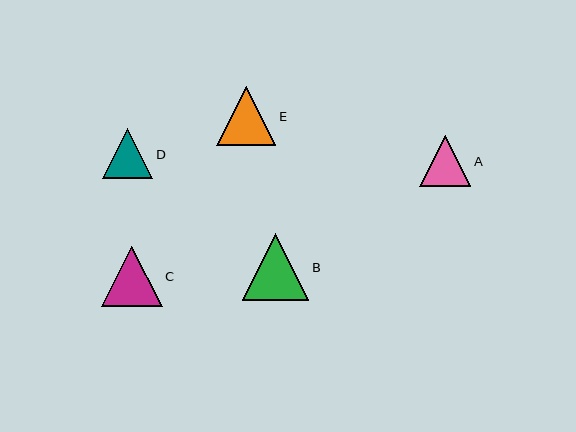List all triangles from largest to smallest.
From largest to smallest: B, C, E, A, D.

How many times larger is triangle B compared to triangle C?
Triangle B is approximately 1.1 times the size of triangle C.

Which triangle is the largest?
Triangle B is the largest with a size of approximately 67 pixels.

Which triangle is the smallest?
Triangle D is the smallest with a size of approximately 50 pixels.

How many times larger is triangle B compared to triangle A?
Triangle B is approximately 1.3 times the size of triangle A.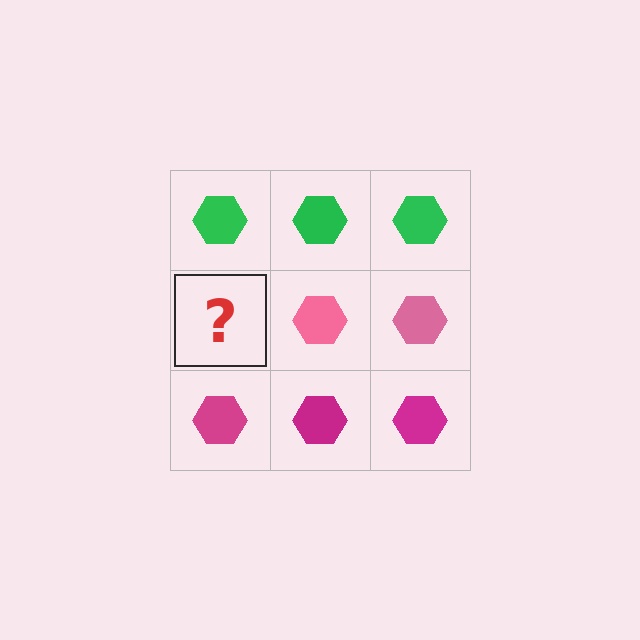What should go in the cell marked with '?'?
The missing cell should contain a pink hexagon.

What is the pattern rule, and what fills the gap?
The rule is that each row has a consistent color. The gap should be filled with a pink hexagon.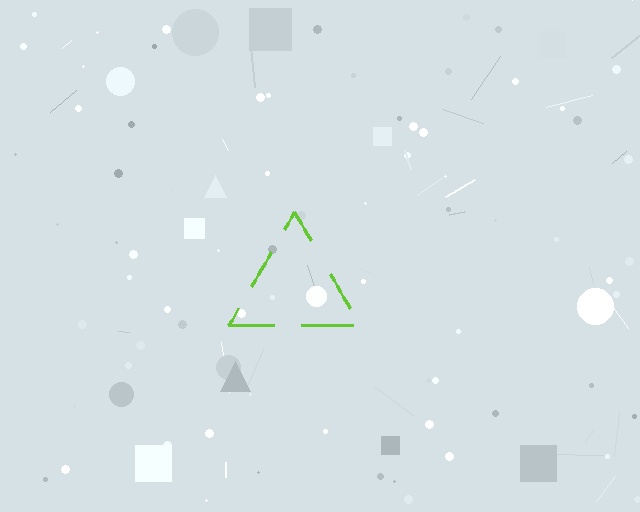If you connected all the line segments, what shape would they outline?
They would outline a triangle.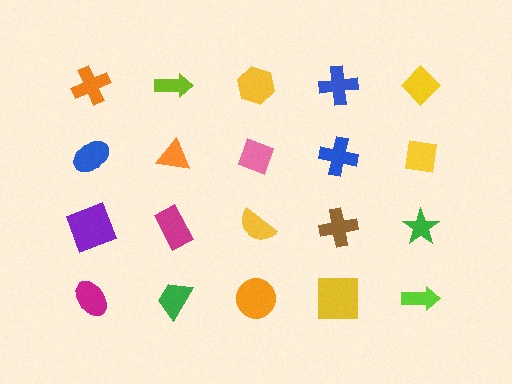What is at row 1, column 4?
A blue cross.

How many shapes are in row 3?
5 shapes.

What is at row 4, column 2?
A green trapezoid.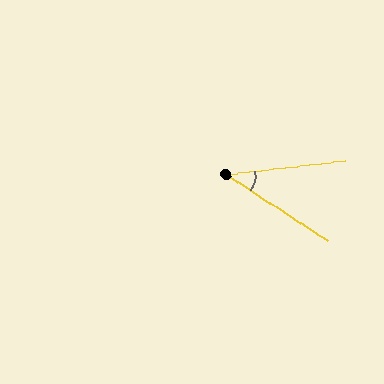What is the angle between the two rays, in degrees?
Approximately 40 degrees.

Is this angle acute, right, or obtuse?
It is acute.